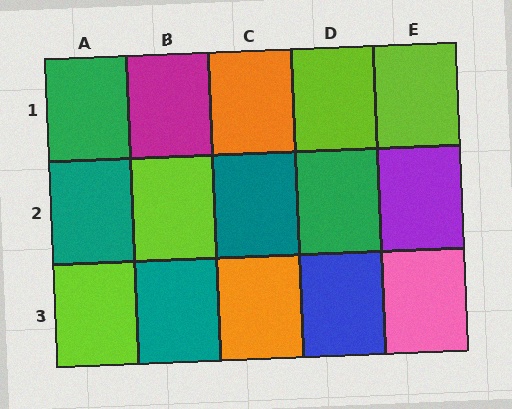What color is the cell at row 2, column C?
Teal.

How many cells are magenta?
1 cell is magenta.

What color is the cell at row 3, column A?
Lime.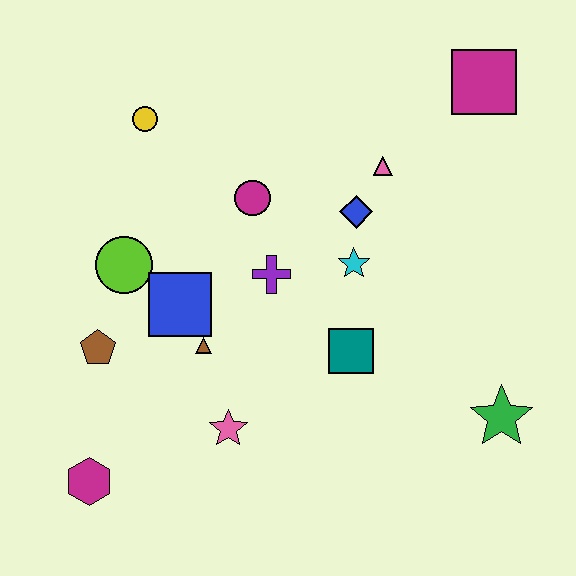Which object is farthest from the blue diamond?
The magenta hexagon is farthest from the blue diamond.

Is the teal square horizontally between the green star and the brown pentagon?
Yes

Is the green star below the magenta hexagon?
No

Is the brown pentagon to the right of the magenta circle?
No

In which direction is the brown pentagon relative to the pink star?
The brown pentagon is to the left of the pink star.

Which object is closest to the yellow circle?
The magenta circle is closest to the yellow circle.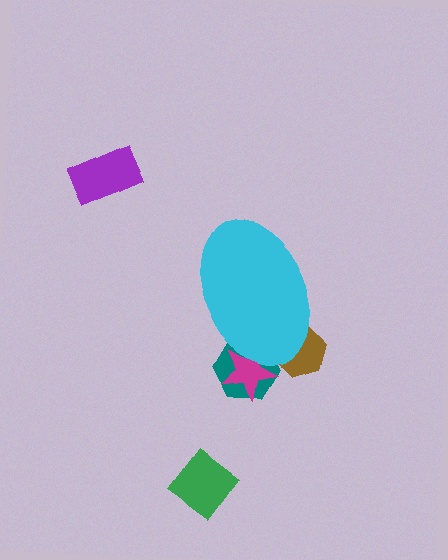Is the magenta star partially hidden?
Yes, the magenta star is partially hidden behind the cyan ellipse.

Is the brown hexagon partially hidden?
Yes, the brown hexagon is partially hidden behind the cyan ellipse.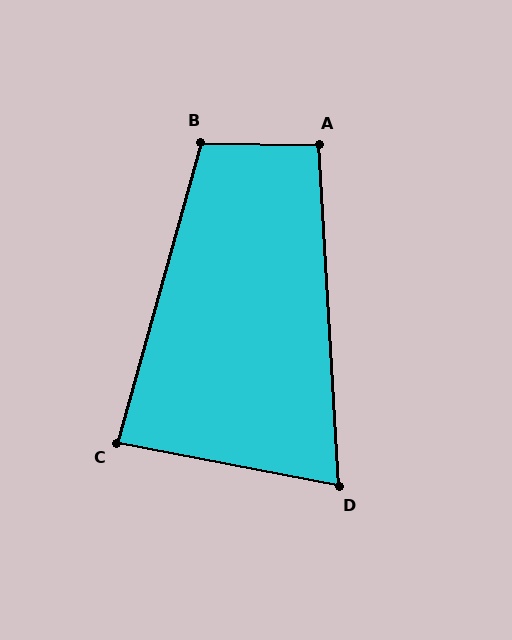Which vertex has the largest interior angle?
B, at approximately 104 degrees.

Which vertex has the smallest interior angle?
D, at approximately 76 degrees.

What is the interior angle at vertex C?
Approximately 85 degrees (approximately right).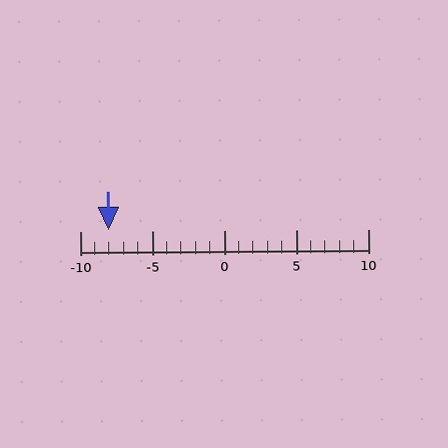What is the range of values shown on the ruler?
The ruler shows values from -10 to 10.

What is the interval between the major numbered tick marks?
The major tick marks are spaced 5 units apart.